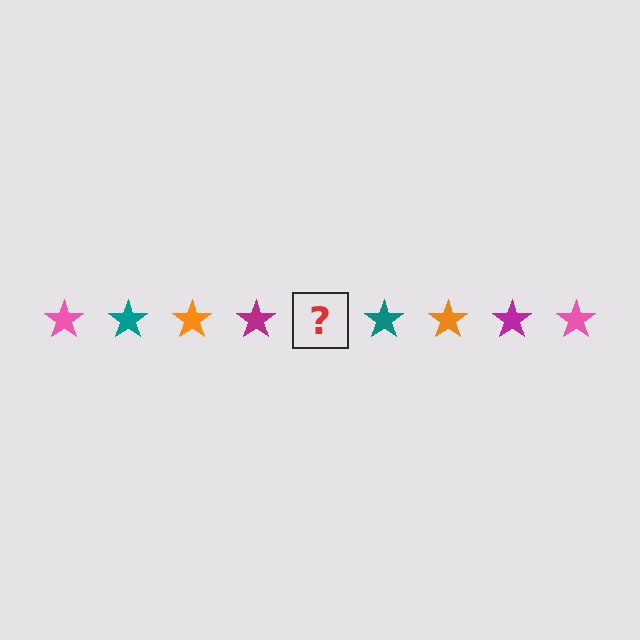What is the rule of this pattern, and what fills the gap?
The rule is that the pattern cycles through pink, teal, orange, magenta stars. The gap should be filled with a pink star.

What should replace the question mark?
The question mark should be replaced with a pink star.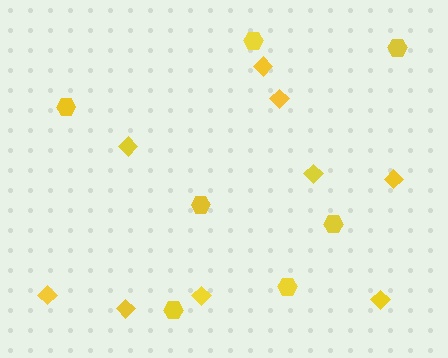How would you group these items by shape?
There are 2 groups: one group of diamonds (9) and one group of hexagons (7).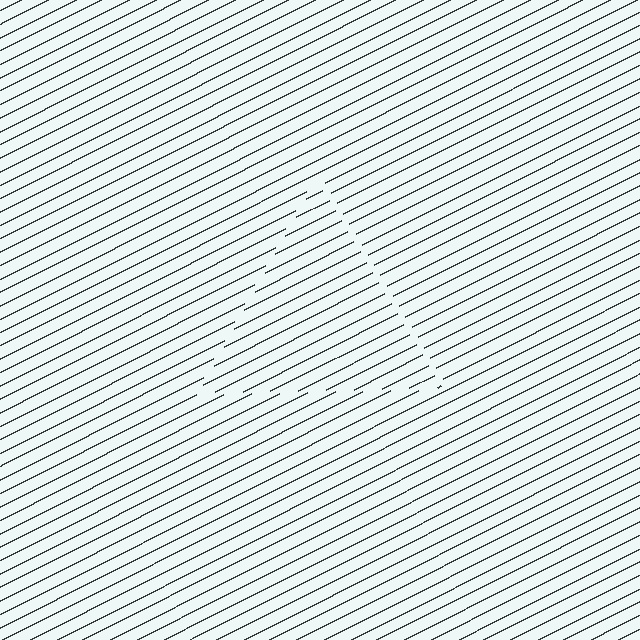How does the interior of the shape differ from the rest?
The interior of the shape contains the same grating, shifted by half a period — the contour is defined by the phase discontinuity where line-ends from the inner and outer gratings abut.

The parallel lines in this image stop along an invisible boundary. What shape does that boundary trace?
An illusory triangle. The interior of the shape contains the same grating, shifted by half a period — the contour is defined by the phase discontinuity where line-ends from the inner and outer gratings abut.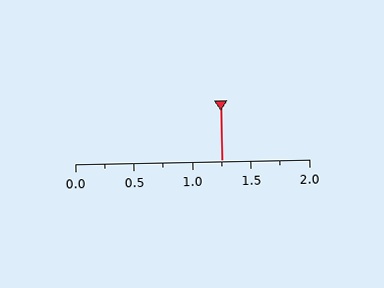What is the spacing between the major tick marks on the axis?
The major ticks are spaced 0.5 apart.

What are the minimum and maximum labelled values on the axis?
The axis runs from 0.0 to 2.0.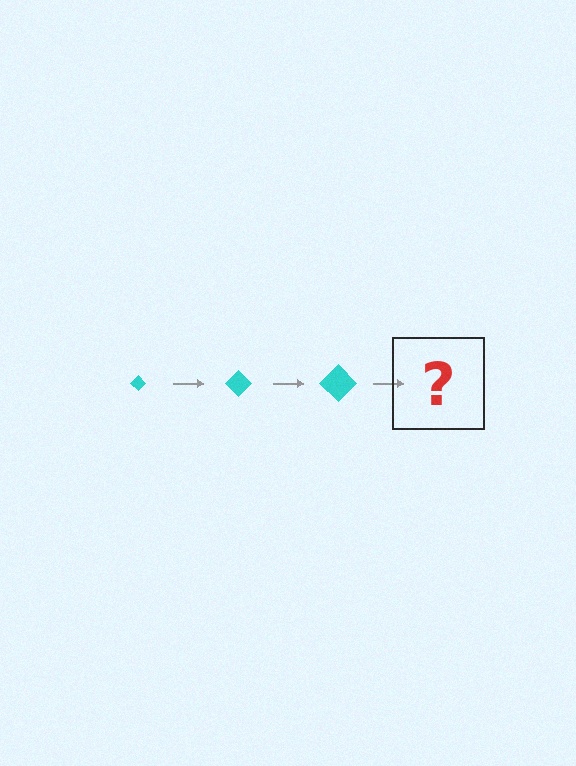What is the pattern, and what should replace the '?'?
The pattern is that the diamond gets progressively larger each step. The '?' should be a cyan diamond, larger than the previous one.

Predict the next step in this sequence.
The next step is a cyan diamond, larger than the previous one.